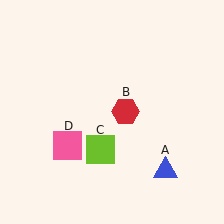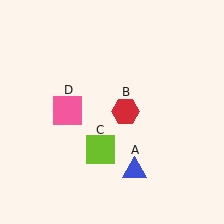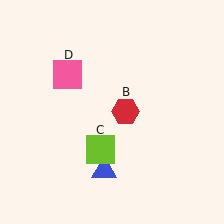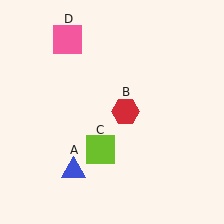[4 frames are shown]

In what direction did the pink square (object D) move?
The pink square (object D) moved up.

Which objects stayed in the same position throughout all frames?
Red hexagon (object B) and lime square (object C) remained stationary.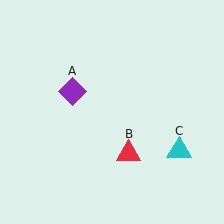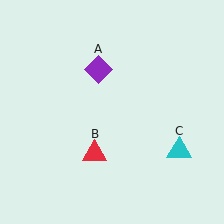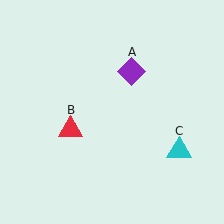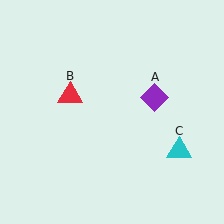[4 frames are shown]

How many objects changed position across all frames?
2 objects changed position: purple diamond (object A), red triangle (object B).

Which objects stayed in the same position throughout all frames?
Cyan triangle (object C) remained stationary.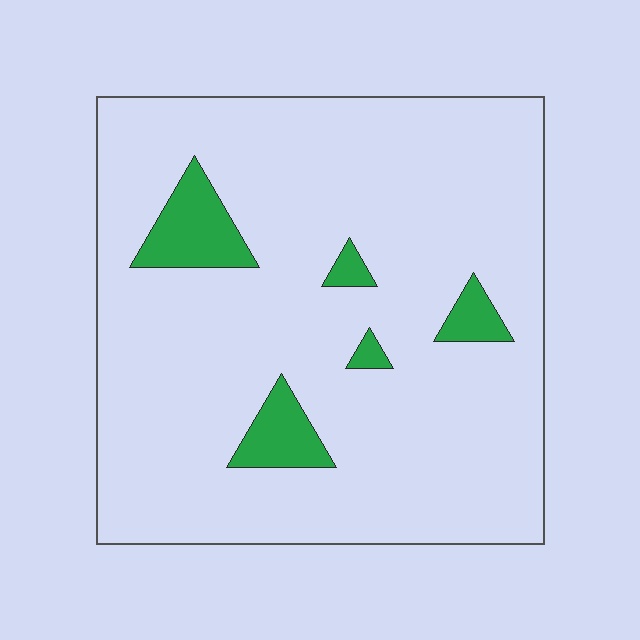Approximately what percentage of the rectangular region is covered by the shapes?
Approximately 10%.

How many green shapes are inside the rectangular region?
5.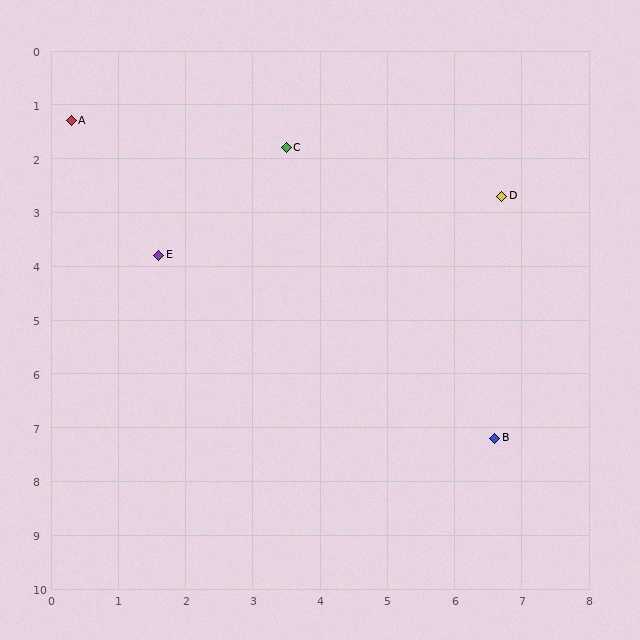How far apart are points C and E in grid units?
Points C and E are about 2.8 grid units apart.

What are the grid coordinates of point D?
Point D is at approximately (6.7, 2.7).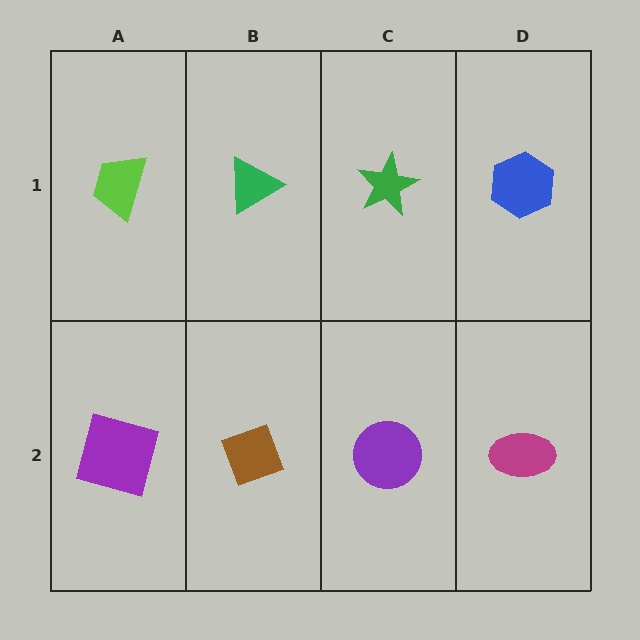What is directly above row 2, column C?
A green star.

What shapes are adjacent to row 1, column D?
A magenta ellipse (row 2, column D), a green star (row 1, column C).